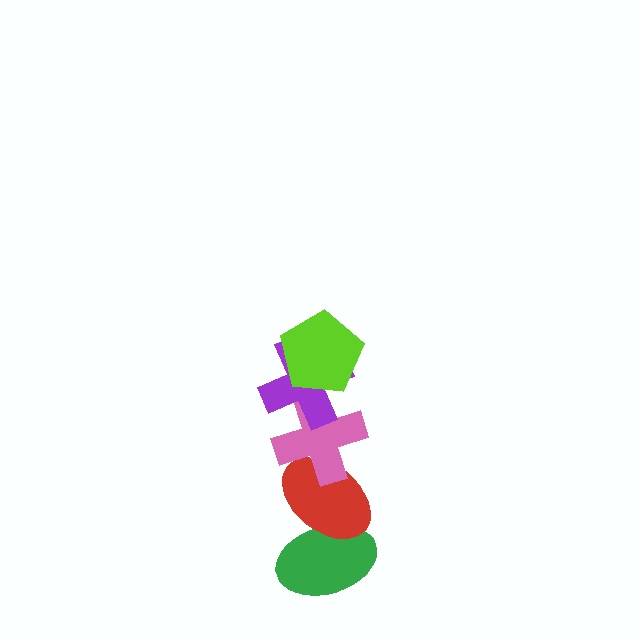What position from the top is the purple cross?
The purple cross is 2nd from the top.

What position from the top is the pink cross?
The pink cross is 3rd from the top.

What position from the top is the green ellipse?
The green ellipse is 5th from the top.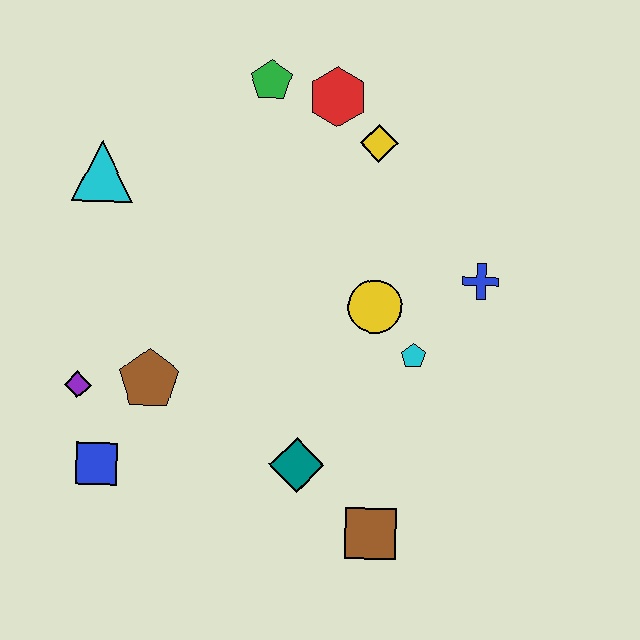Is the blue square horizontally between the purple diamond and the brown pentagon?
Yes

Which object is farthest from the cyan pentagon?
The cyan triangle is farthest from the cyan pentagon.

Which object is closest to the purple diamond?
The brown pentagon is closest to the purple diamond.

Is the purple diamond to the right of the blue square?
No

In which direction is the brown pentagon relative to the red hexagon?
The brown pentagon is below the red hexagon.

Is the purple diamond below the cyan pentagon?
Yes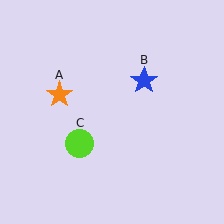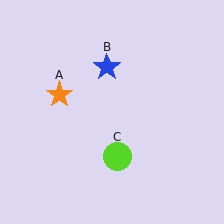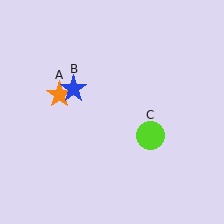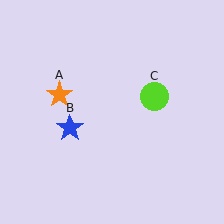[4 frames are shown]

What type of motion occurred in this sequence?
The blue star (object B), lime circle (object C) rotated counterclockwise around the center of the scene.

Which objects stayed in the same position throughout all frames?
Orange star (object A) remained stationary.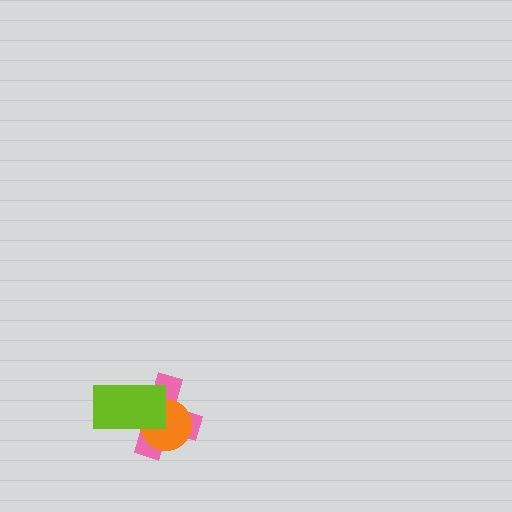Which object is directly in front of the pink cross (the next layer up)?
The orange circle is directly in front of the pink cross.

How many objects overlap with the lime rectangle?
2 objects overlap with the lime rectangle.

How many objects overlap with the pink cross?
2 objects overlap with the pink cross.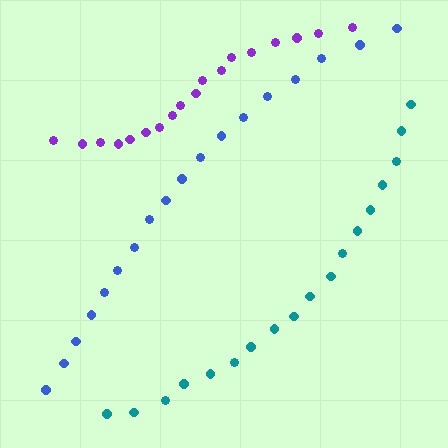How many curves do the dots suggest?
There are 3 distinct paths.